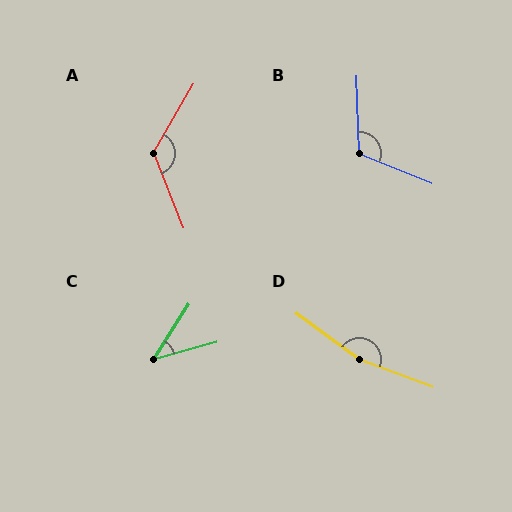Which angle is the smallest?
C, at approximately 42 degrees.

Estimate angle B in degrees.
Approximately 114 degrees.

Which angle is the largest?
D, at approximately 164 degrees.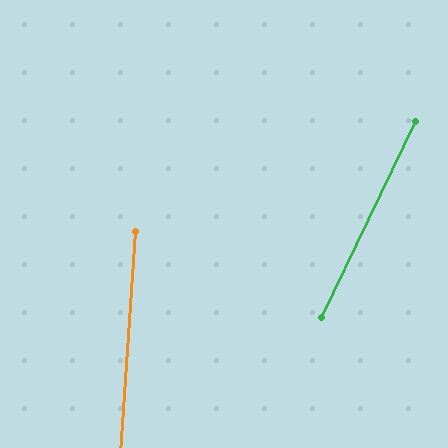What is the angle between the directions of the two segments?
Approximately 22 degrees.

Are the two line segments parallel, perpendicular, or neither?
Neither parallel nor perpendicular — they differ by about 22°.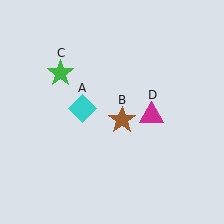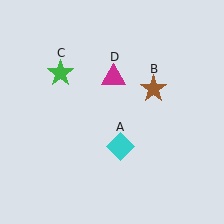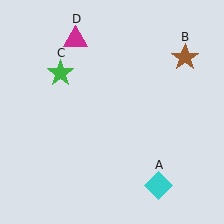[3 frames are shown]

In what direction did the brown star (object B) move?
The brown star (object B) moved up and to the right.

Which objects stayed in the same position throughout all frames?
Green star (object C) remained stationary.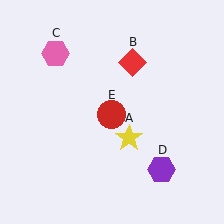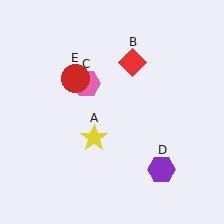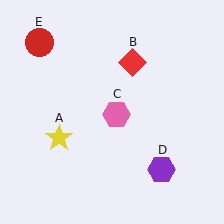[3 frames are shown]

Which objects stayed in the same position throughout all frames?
Red diamond (object B) and purple hexagon (object D) remained stationary.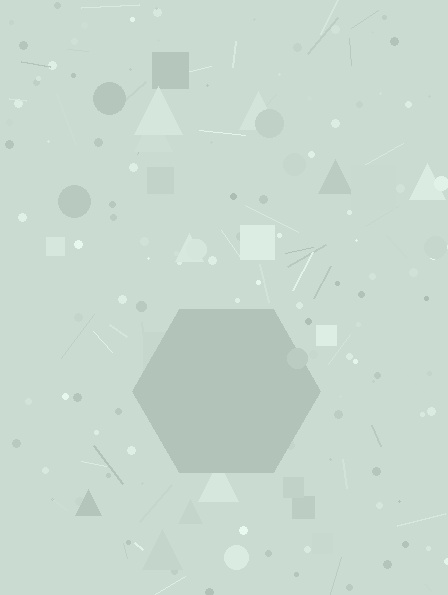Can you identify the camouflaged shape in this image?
The camouflaged shape is a hexagon.